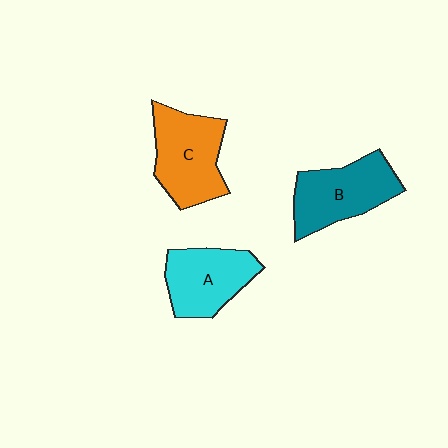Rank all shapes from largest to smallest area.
From largest to smallest: C (orange), B (teal), A (cyan).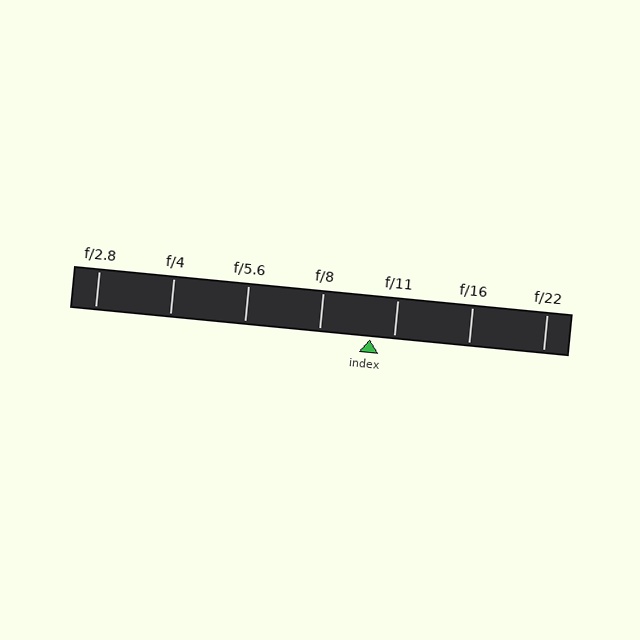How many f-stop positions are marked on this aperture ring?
There are 7 f-stop positions marked.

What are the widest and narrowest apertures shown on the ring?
The widest aperture shown is f/2.8 and the narrowest is f/22.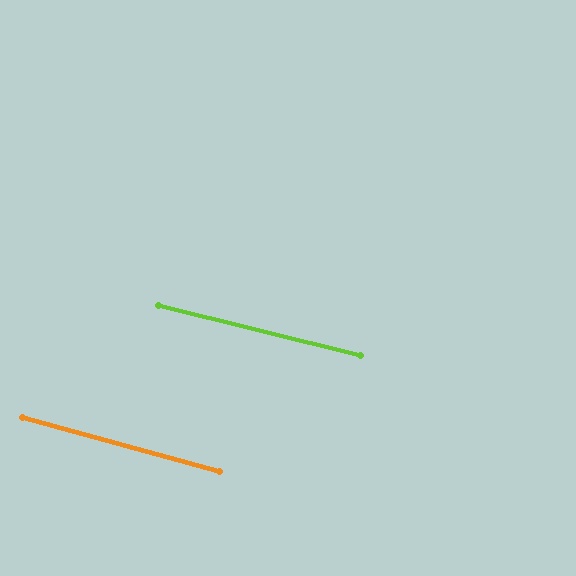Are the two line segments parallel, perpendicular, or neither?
Parallel — their directions differ by only 1.4°.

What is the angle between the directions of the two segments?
Approximately 1 degree.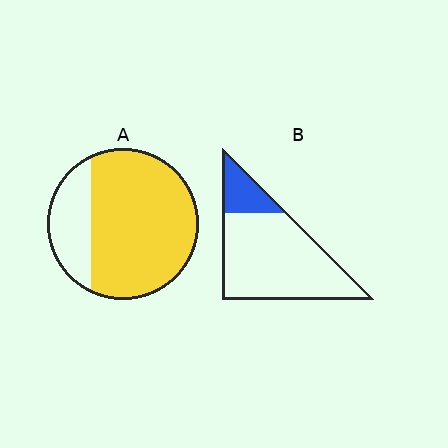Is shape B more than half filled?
No.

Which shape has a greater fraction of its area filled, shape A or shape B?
Shape A.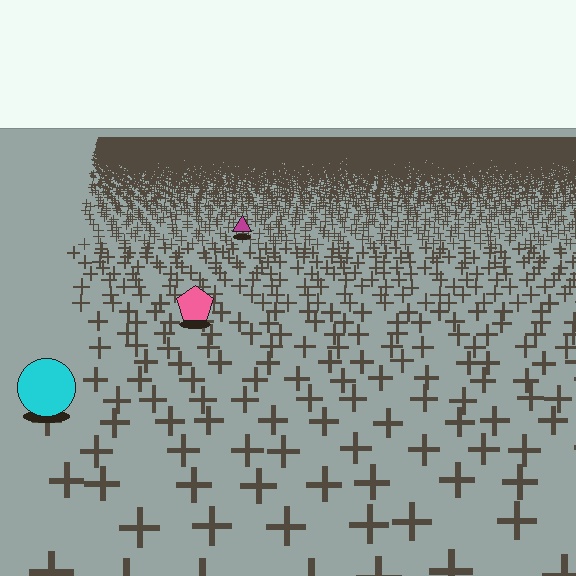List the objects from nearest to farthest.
From nearest to farthest: the cyan circle, the pink pentagon, the magenta triangle.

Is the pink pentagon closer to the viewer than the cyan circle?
No. The cyan circle is closer — you can tell from the texture gradient: the ground texture is coarser near it.